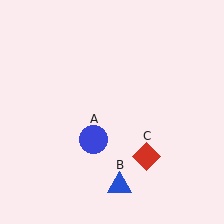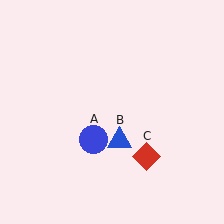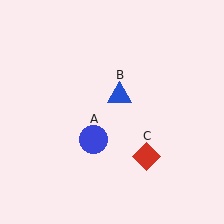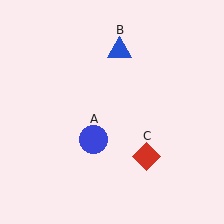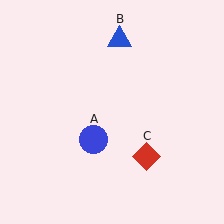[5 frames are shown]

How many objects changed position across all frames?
1 object changed position: blue triangle (object B).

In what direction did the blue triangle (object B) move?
The blue triangle (object B) moved up.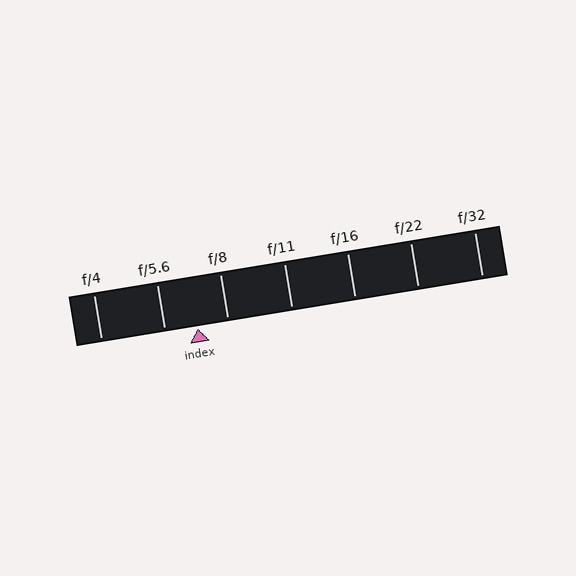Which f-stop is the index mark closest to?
The index mark is closest to f/8.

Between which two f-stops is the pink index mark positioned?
The index mark is between f/5.6 and f/8.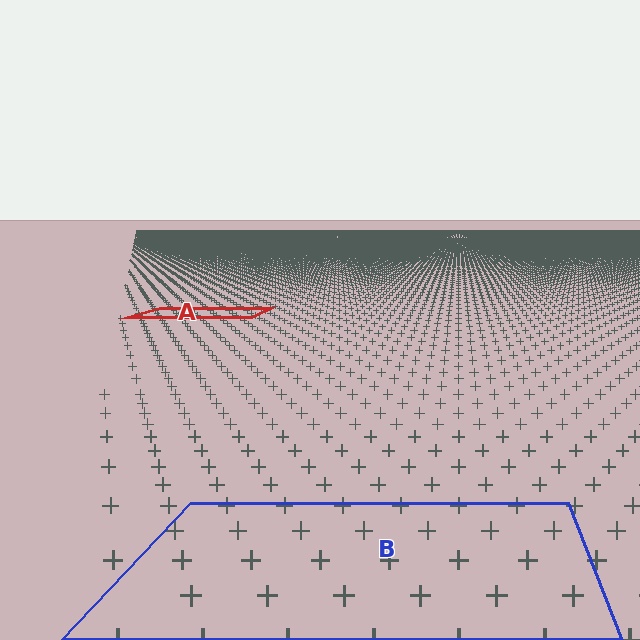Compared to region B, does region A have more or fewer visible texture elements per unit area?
Region A has more texture elements per unit area — they are packed more densely because it is farther away.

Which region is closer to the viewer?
Region B is closer. The texture elements there are larger and more spread out.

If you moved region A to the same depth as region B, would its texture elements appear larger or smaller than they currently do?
They would appear larger. At a closer depth, the same texture elements are projected at a bigger on-screen size.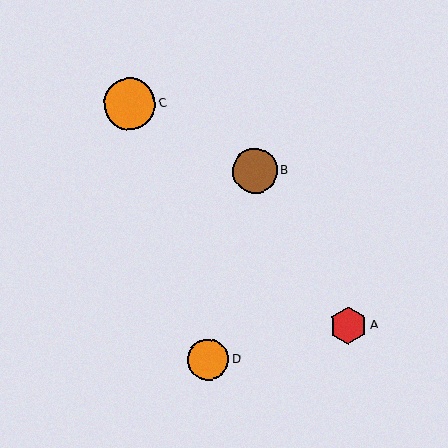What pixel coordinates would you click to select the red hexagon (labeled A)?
Click at (349, 326) to select the red hexagon A.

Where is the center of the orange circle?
The center of the orange circle is at (129, 104).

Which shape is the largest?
The orange circle (labeled C) is the largest.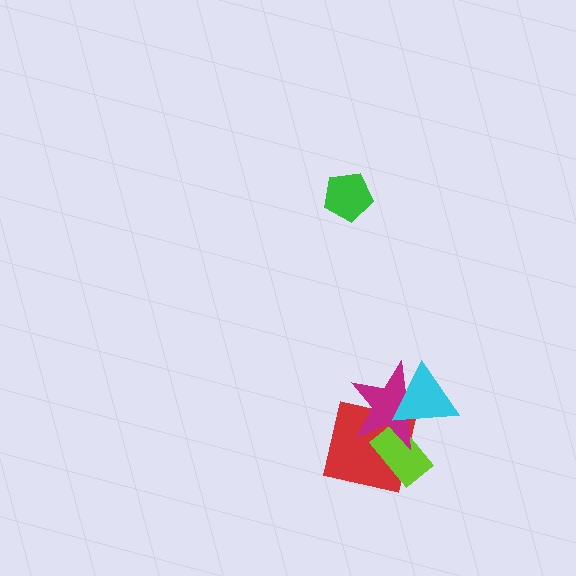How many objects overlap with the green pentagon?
0 objects overlap with the green pentagon.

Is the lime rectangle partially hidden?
Yes, it is partially covered by another shape.